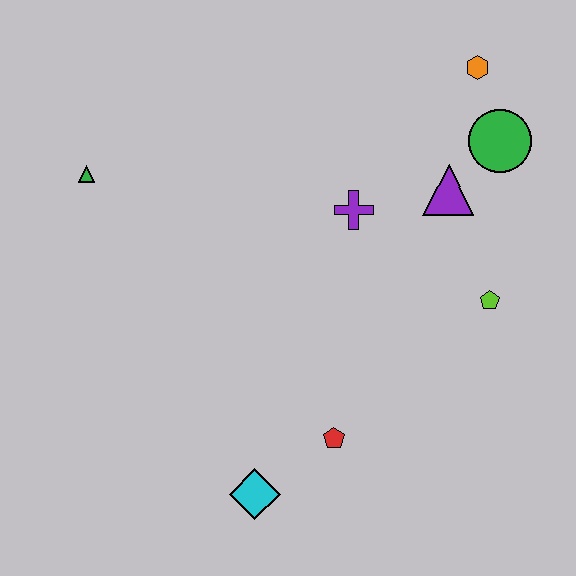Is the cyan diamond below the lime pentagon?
Yes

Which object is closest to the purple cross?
The purple triangle is closest to the purple cross.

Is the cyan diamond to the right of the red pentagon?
No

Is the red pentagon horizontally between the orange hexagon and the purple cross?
No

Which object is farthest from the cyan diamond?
The orange hexagon is farthest from the cyan diamond.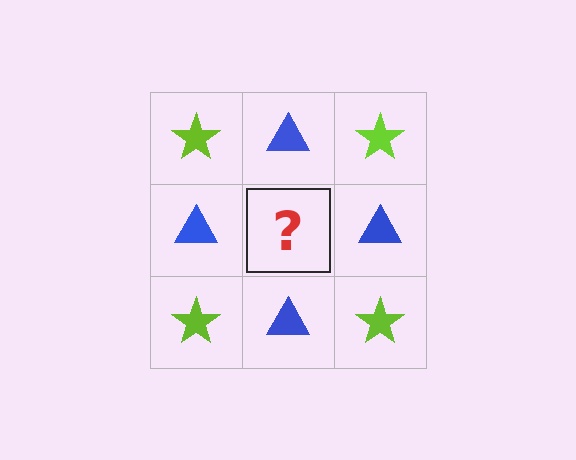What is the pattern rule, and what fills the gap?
The rule is that it alternates lime star and blue triangle in a checkerboard pattern. The gap should be filled with a lime star.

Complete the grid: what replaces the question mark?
The question mark should be replaced with a lime star.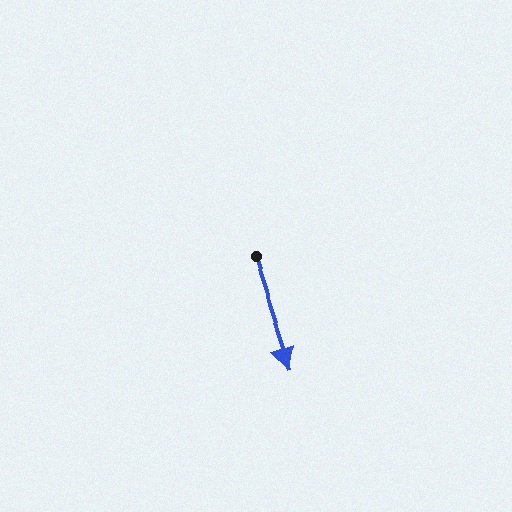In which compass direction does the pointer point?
South.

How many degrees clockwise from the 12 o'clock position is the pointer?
Approximately 162 degrees.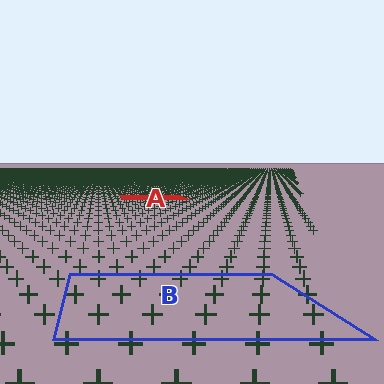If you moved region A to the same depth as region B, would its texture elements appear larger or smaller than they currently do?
They would appear larger. At a closer depth, the same texture elements are projected at a bigger on-screen size.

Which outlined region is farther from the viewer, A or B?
Region A is farther from the viewer — the texture elements inside it appear smaller and more densely packed.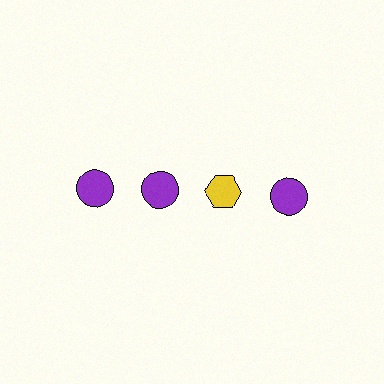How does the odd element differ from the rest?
It differs in both color (yellow instead of purple) and shape (hexagon instead of circle).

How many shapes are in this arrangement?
There are 4 shapes arranged in a grid pattern.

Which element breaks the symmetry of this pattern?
The yellow hexagon in the top row, center column breaks the symmetry. All other shapes are purple circles.